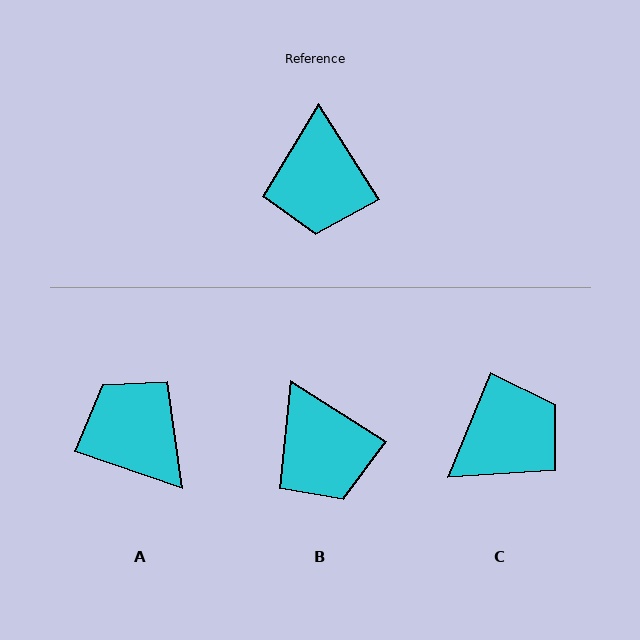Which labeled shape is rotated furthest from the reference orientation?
A, about 141 degrees away.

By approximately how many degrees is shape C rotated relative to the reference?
Approximately 125 degrees counter-clockwise.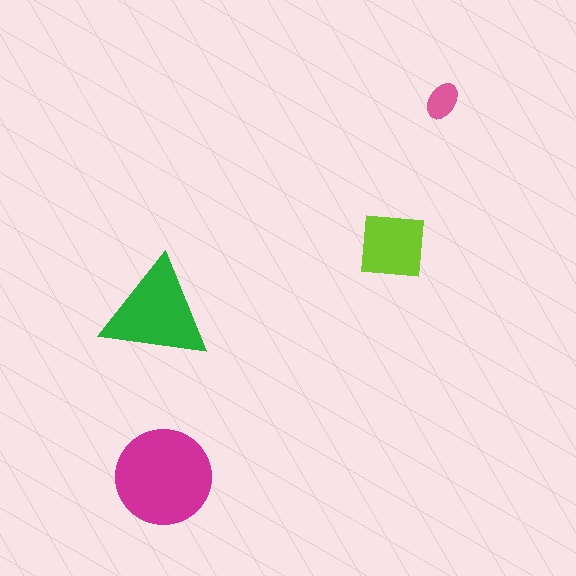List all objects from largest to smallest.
The magenta circle, the green triangle, the lime square, the pink ellipse.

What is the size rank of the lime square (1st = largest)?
3rd.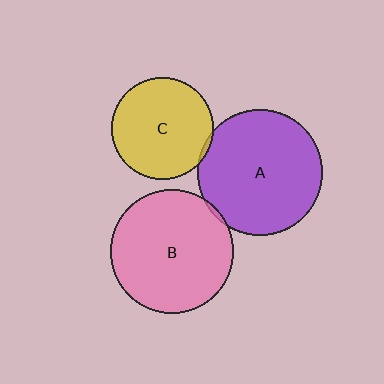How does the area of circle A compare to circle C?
Approximately 1.5 times.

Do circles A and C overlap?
Yes.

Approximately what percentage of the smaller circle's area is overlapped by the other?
Approximately 5%.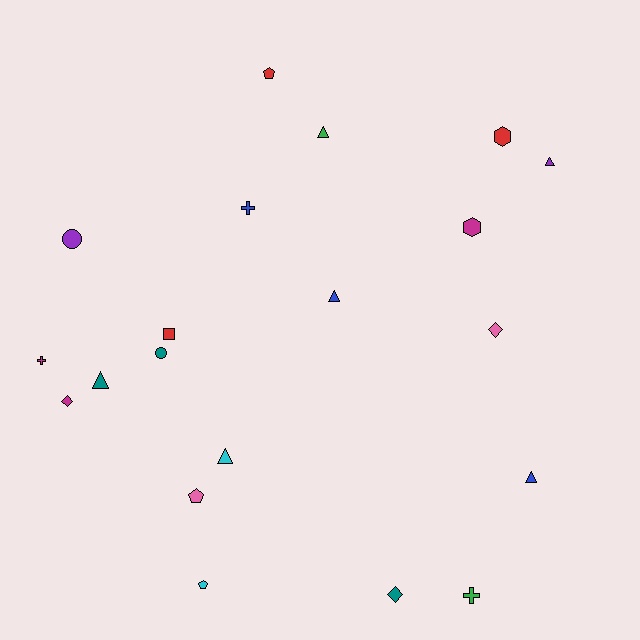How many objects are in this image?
There are 20 objects.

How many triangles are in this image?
There are 6 triangles.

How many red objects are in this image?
There are 3 red objects.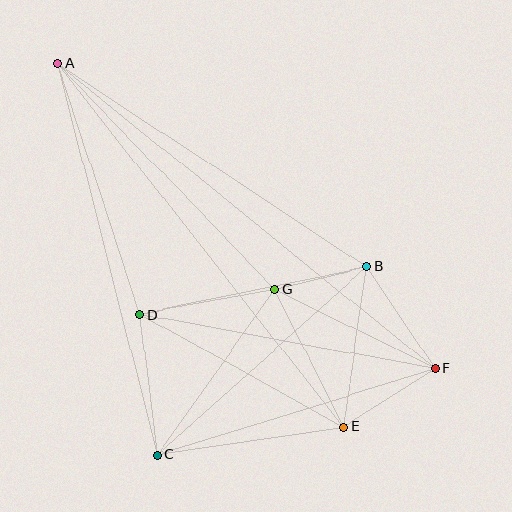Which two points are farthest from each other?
Points A and F are farthest from each other.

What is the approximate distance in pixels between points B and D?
The distance between B and D is approximately 231 pixels.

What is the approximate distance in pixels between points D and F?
The distance between D and F is approximately 299 pixels.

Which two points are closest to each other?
Points B and G are closest to each other.